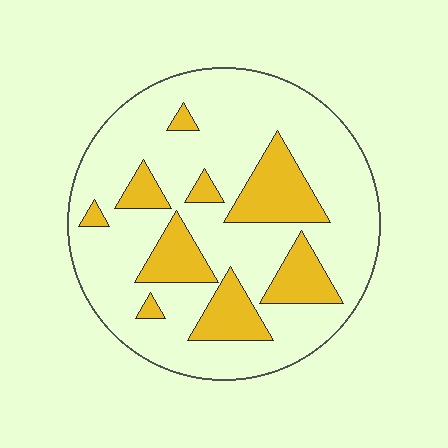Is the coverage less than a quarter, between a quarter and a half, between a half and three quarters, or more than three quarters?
Less than a quarter.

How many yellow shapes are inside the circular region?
9.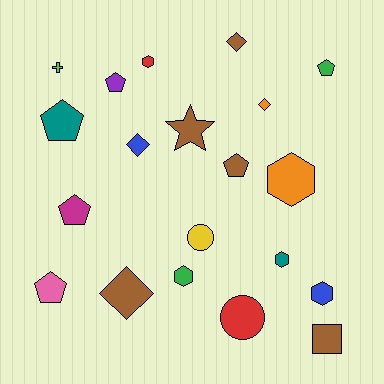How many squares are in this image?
There is 1 square.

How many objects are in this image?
There are 20 objects.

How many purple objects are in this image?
There is 1 purple object.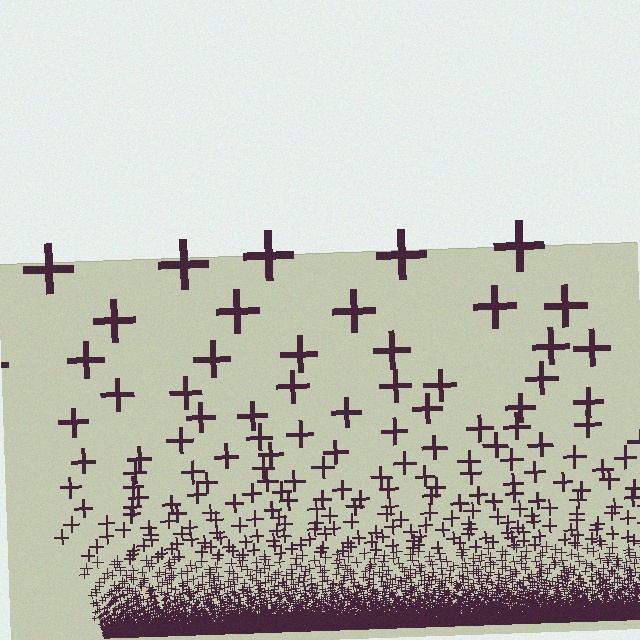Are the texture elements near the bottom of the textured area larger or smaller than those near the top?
Smaller. The gradient is inverted — elements near the bottom are smaller and denser.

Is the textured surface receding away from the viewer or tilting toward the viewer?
The surface appears to tilt toward the viewer. Texture elements get larger and sparser toward the top.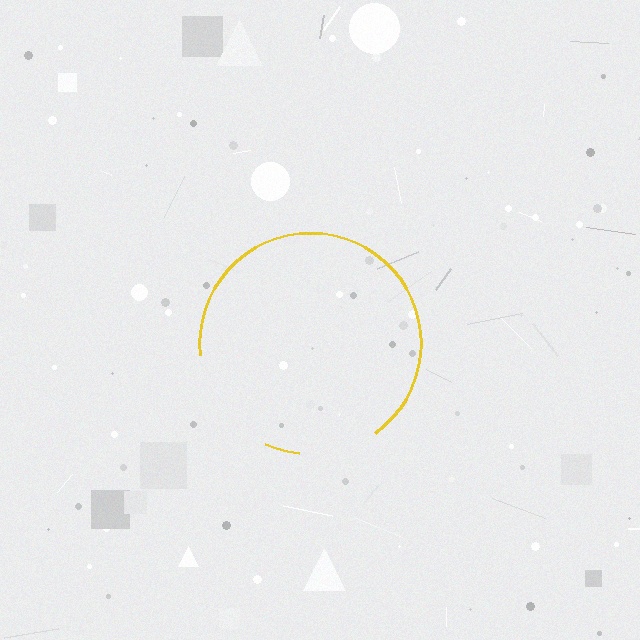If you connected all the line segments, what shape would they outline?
They would outline a circle.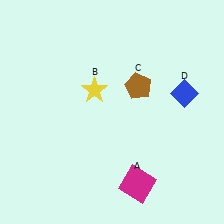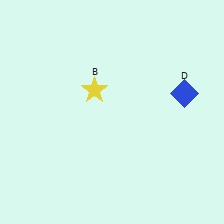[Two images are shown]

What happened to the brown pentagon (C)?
The brown pentagon (C) was removed in Image 2. It was in the top-right area of Image 1.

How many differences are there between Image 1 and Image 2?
There are 2 differences between the two images.